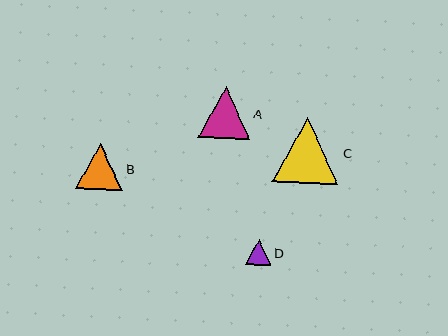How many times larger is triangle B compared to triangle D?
Triangle B is approximately 1.8 times the size of triangle D.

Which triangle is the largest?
Triangle C is the largest with a size of approximately 66 pixels.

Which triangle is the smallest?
Triangle D is the smallest with a size of approximately 26 pixels.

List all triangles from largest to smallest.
From largest to smallest: C, A, B, D.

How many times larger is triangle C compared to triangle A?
Triangle C is approximately 1.3 times the size of triangle A.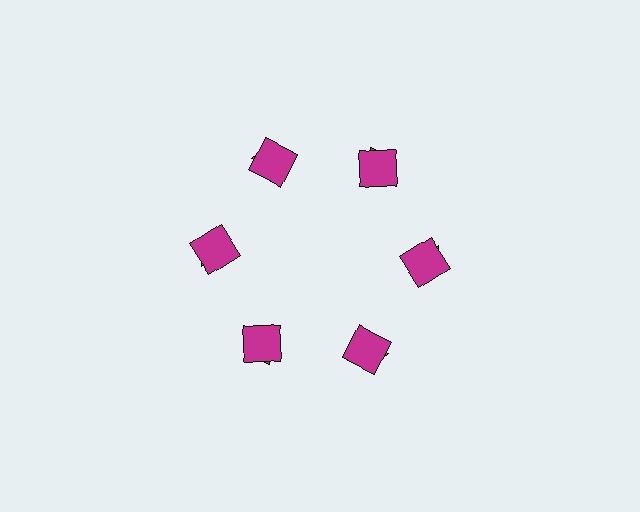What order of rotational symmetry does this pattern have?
This pattern has 6-fold rotational symmetry.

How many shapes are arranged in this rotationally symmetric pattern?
There are 12 shapes, arranged in 6 groups of 2.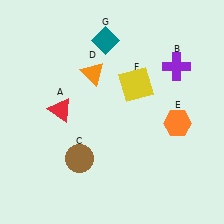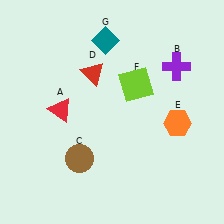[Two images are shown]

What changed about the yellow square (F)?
In Image 1, F is yellow. In Image 2, it changed to lime.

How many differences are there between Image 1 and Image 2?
There are 2 differences between the two images.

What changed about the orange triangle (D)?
In Image 1, D is orange. In Image 2, it changed to red.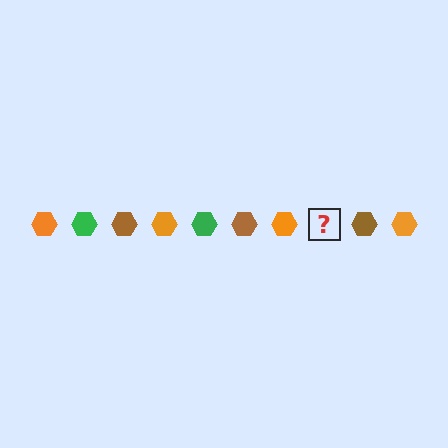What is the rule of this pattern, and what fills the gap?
The rule is that the pattern cycles through orange, green, brown hexagons. The gap should be filled with a green hexagon.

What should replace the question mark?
The question mark should be replaced with a green hexagon.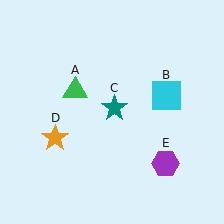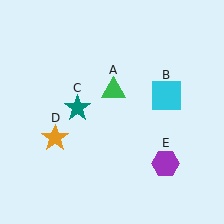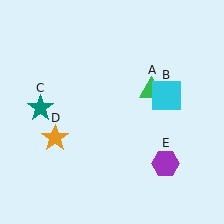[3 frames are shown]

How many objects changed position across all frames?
2 objects changed position: green triangle (object A), teal star (object C).